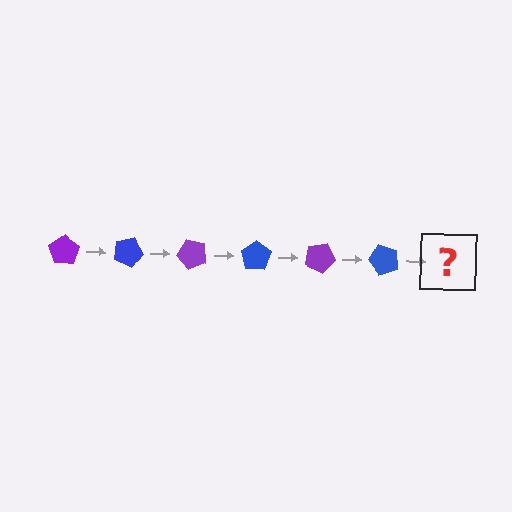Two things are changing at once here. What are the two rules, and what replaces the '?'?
The two rules are that it rotates 25 degrees each step and the color cycles through purple and blue. The '?' should be a purple pentagon, rotated 150 degrees from the start.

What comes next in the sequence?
The next element should be a purple pentagon, rotated 150 degrees from the start.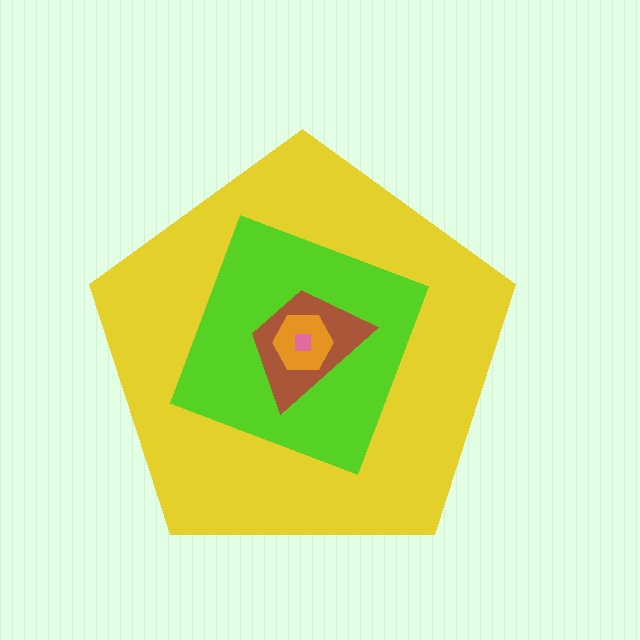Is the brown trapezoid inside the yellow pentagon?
Yes.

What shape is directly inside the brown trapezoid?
The orange hexagon.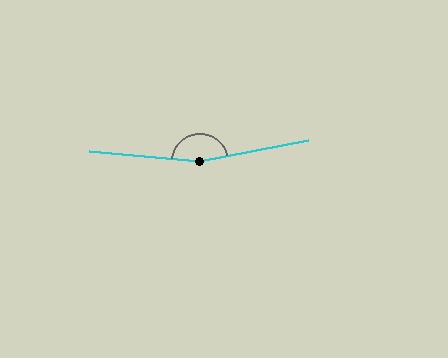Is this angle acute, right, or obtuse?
It is obtuse.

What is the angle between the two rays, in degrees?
Approximately 164 degrees.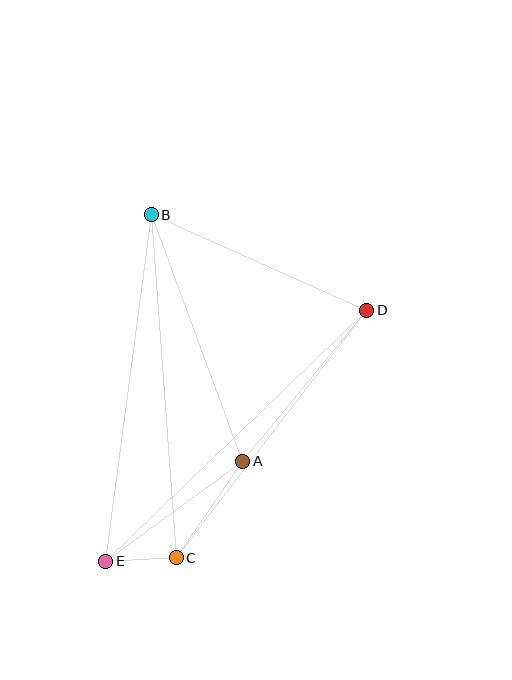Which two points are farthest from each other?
Points D and E are farthest from each other.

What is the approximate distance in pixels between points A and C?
The distance between A and C is approximately 117 pixels.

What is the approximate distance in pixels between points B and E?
The distance between B and E is approximately 350 pixels.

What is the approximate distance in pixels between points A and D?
The distance between A and D is approximately 195 pixels.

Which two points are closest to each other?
Points C and E are closest to each other.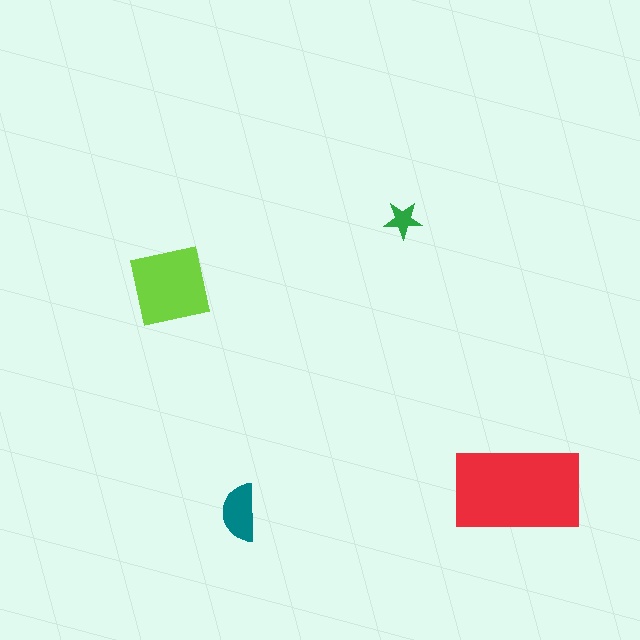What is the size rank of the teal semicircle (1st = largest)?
3rd.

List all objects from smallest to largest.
The green star, the teal semicircle, the lime square, the red rectangle.